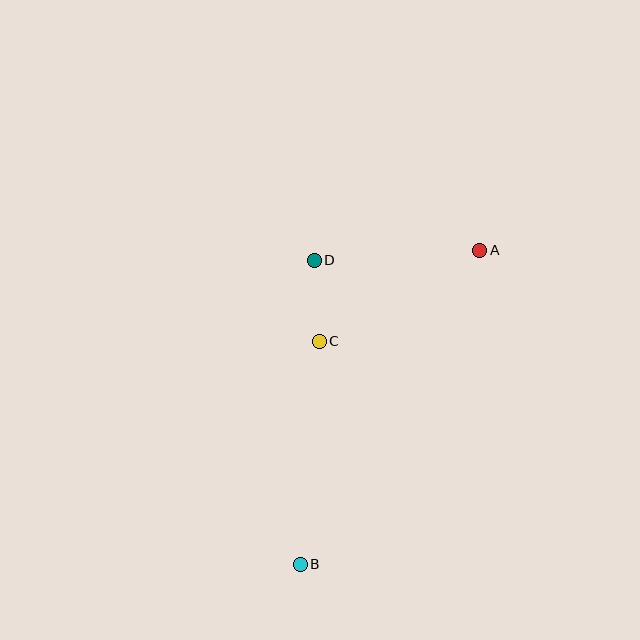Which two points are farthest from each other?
Points A and B are farthest from each other.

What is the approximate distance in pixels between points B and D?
The distance between B and D is approximately 304 pixels.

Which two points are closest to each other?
Points C and D are closest to each other.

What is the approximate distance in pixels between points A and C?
The distance between A and C is approximately 185 pixels.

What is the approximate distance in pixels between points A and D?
The distance between A and D is approximately 166 pixels.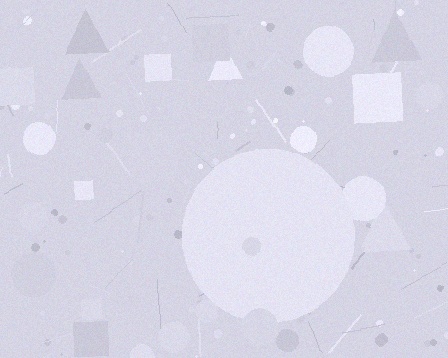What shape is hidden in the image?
A circle is hidden in the image.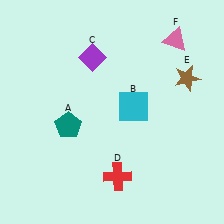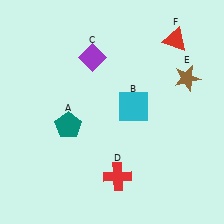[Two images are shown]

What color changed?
The triangle (F) changed from pink in Image 1 to red in Image 2.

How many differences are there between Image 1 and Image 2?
There is 1 difference between the two images.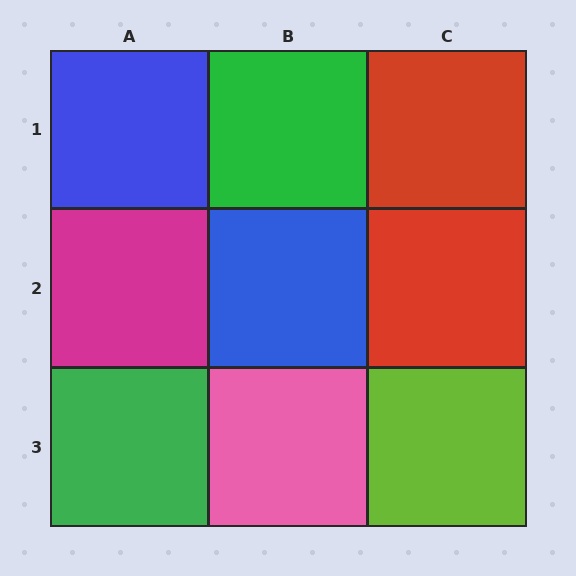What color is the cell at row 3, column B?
Pink.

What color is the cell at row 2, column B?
Blue.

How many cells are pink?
1 cell is pink.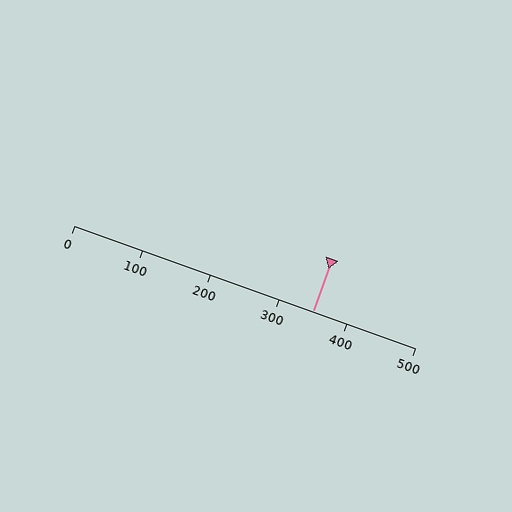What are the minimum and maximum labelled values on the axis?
The axis runs from 0 to 500.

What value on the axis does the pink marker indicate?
The marker indicates approximately 350.